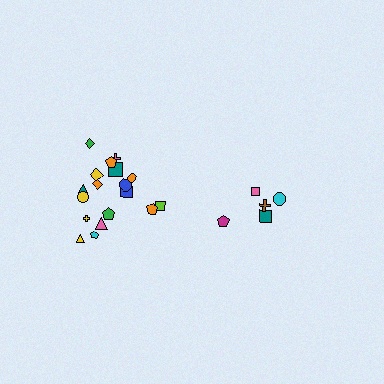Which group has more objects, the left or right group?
The left group.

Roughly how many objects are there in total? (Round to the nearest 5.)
Roughly 25 objects in total.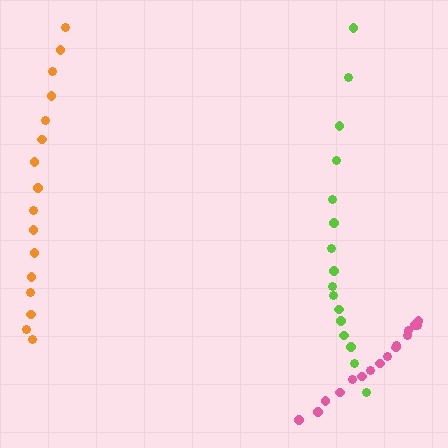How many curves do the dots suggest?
There are 3 distinct paths.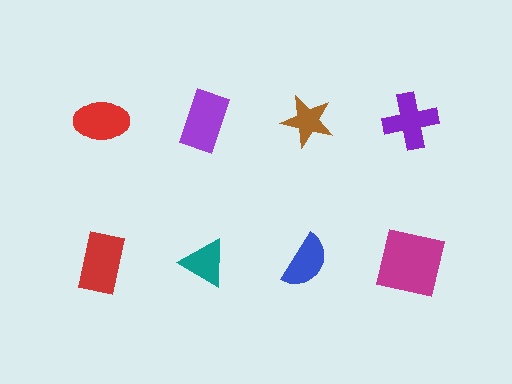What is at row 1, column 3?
A brown star.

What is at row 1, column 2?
A purple rectangle.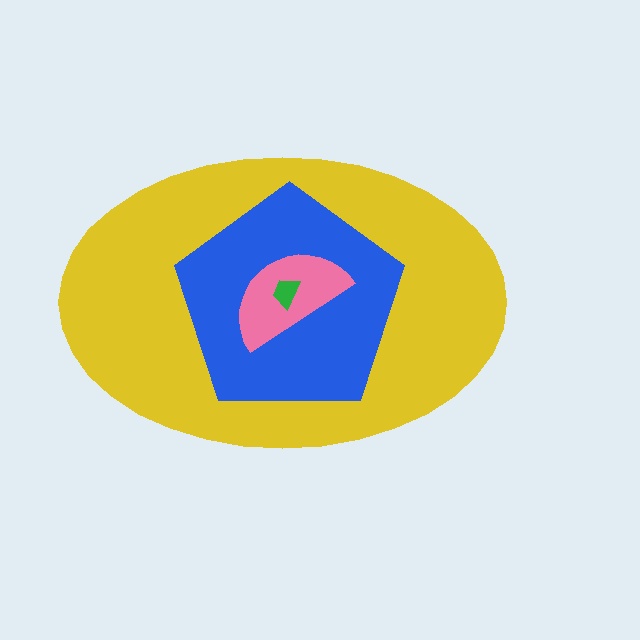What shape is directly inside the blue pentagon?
The pink semicircle.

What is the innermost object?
The green trapezoid.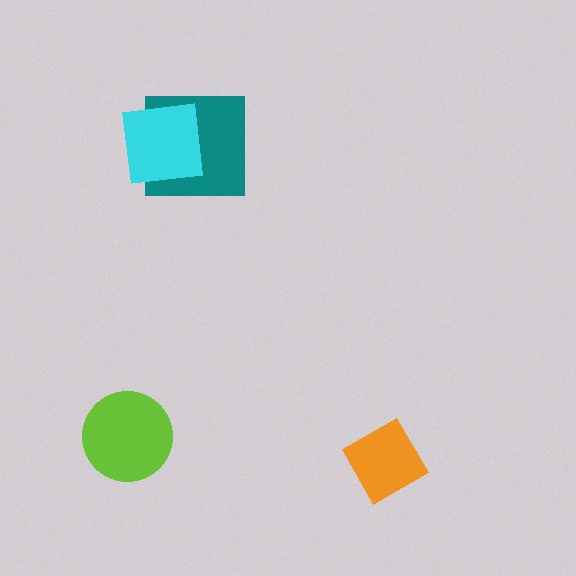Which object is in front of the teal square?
The cyan square is in front of the teal square.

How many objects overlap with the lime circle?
0 objects overlap with the lime circle.